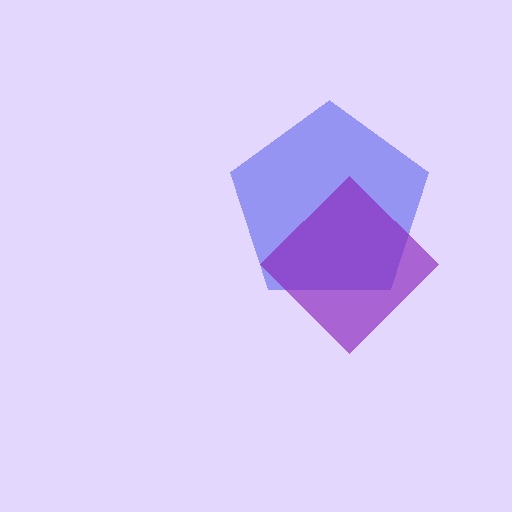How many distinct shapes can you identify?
There are 2 distinct shapes: a blue pentagon, a purple diamond.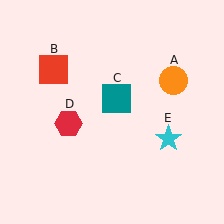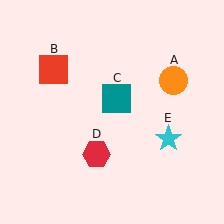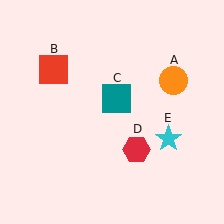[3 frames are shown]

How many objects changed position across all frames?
1 object changed position: red hexagon (object D).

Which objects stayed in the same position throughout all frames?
Orange circle (object A) and red square (object B) and teal square (object C) and cyan star (object E) remained stationary.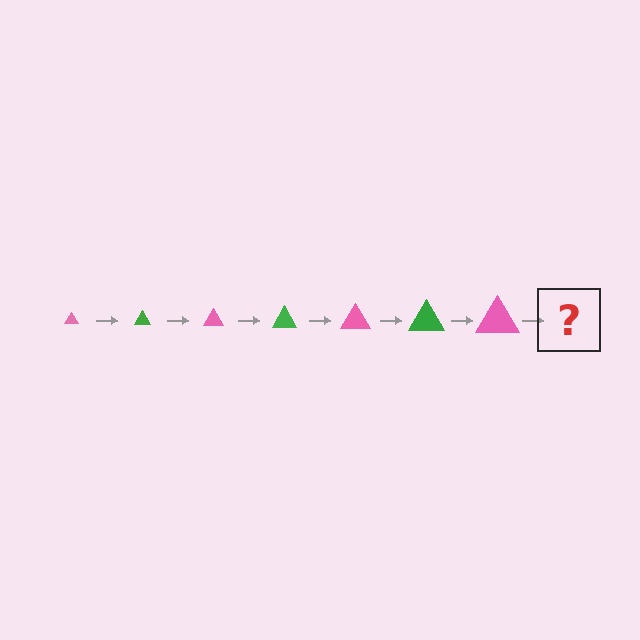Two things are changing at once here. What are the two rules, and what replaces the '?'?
The two rules are that the triangle grows larger each step and the color cycles through pink and green. The '?' should be a green triangle, larger than the previous one.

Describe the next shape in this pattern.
It should be a green triangle, larger than the previous one.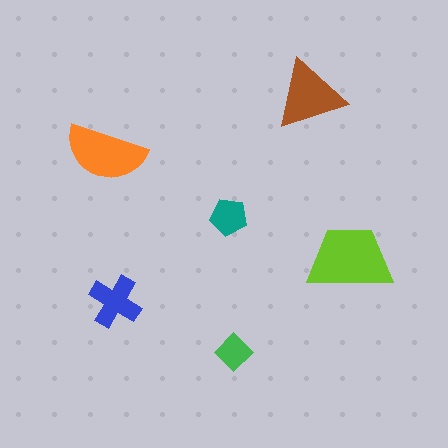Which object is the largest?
The lime trapezoid.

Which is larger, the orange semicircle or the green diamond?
The orange semicircle.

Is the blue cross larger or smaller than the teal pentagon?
Larger.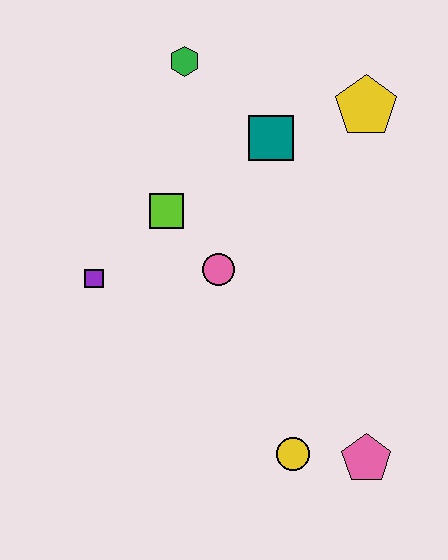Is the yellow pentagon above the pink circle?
Yes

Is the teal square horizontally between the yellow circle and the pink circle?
Yes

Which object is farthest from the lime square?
The pink pentagon is farthest from the lime square.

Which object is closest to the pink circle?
The lime square is closest to the pink circle.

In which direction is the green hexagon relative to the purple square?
The green hexagon is above the purple square.